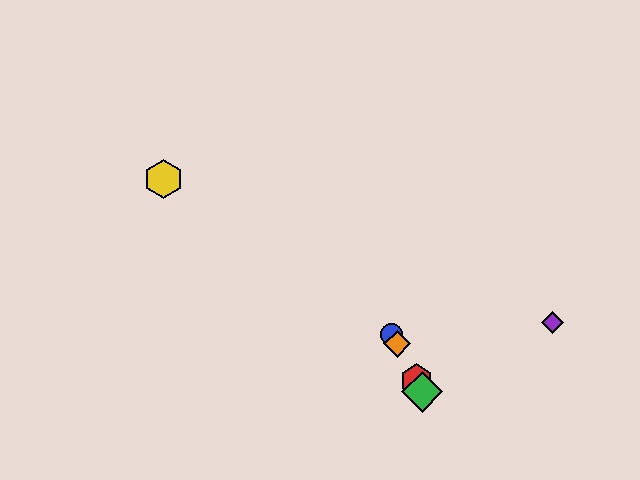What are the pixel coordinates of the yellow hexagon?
The yellow hexagon is at (164, 179).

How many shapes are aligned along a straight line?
4 shapes (the red hexagon, the blue circle, the green diamond, the orange diamond) are aligned along a straight line.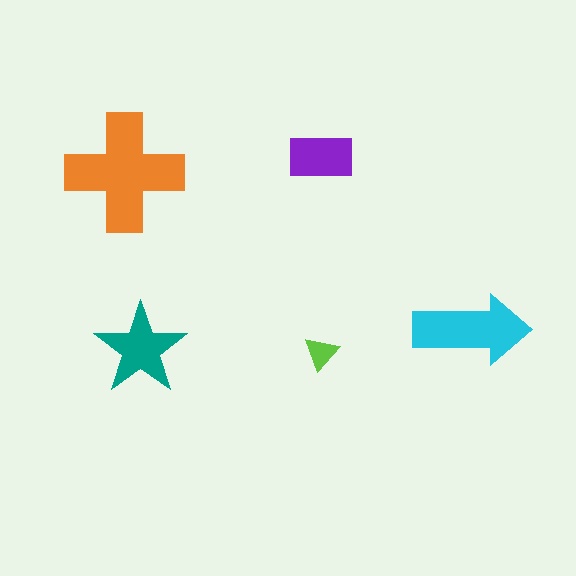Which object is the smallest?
The lime triangle.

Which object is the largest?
The orange cross.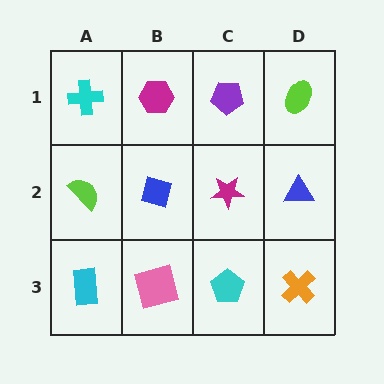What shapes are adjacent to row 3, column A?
A lime semicircle (row 2, column A), a pink square (row 3, column B).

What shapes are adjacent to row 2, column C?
A purple pentagon (row 1, column C), a cyan pentagon (row 3, column C), a blue square (row 2, column B), a blue triangle (row 2, column D).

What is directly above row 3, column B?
A blue square.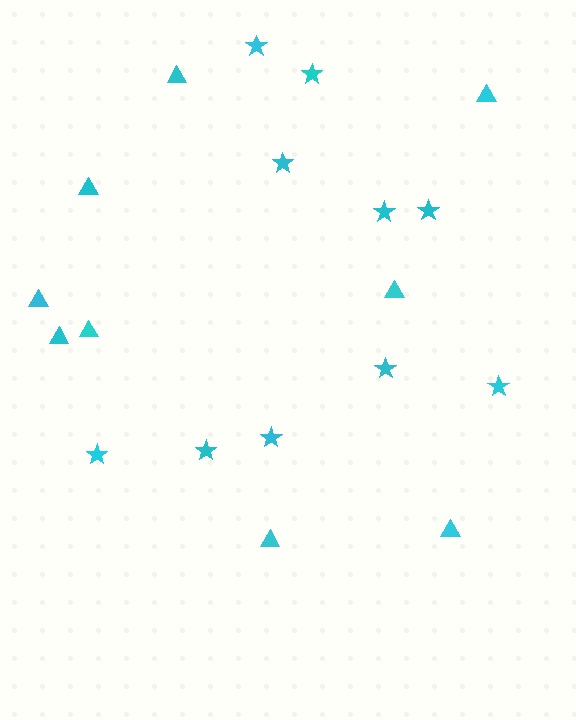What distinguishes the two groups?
There are 2 groups: one group of stars (10) and one group of triangles (9).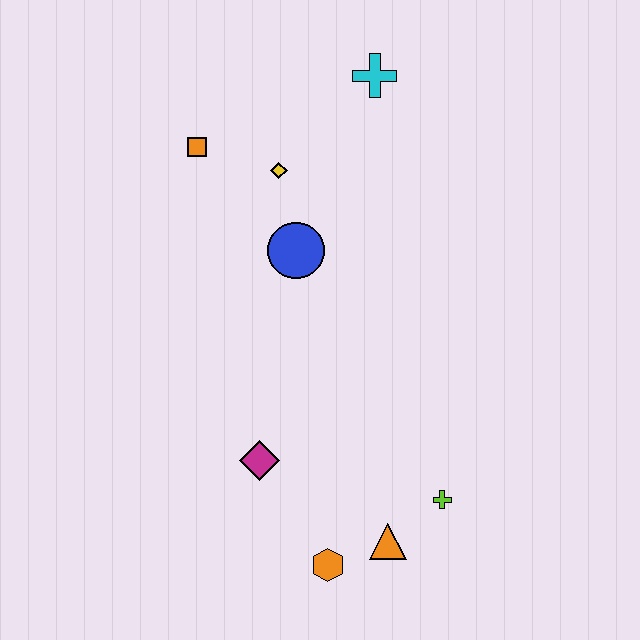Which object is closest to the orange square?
The yellow diamond is closest to the orange square.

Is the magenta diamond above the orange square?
No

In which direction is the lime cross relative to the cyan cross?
The lime cross is below the cyan cross.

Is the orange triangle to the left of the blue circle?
No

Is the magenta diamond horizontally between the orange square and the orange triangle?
Yes